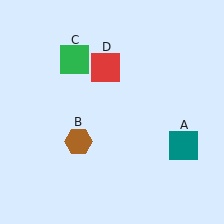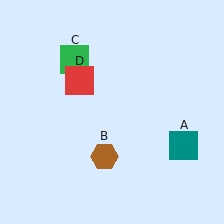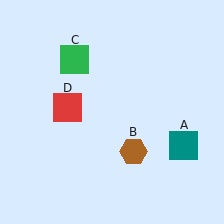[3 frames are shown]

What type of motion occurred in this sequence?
The brown hexagon (object B), red square (object D) rotated counterclockwise around the center of the scene.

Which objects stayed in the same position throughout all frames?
Teal square (object A) and green square (object C) remained stationary.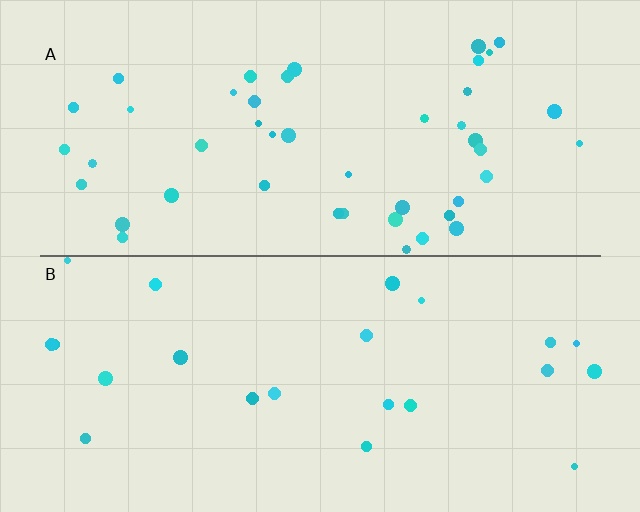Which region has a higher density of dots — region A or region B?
A (the top).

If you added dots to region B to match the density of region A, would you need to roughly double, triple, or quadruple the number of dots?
Approximately double.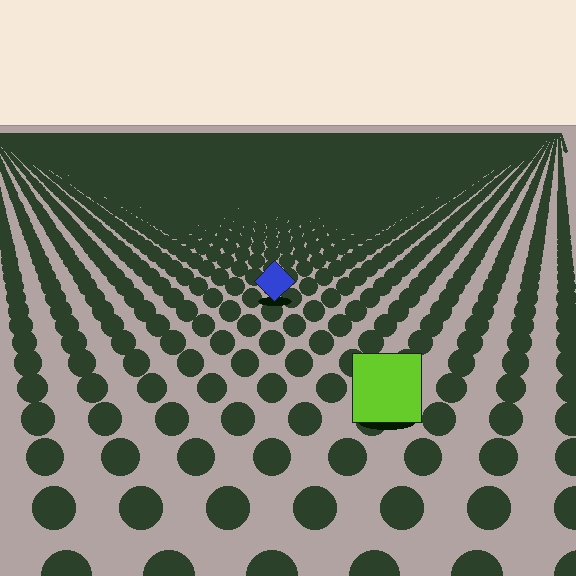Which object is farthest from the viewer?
The blue diamond is farthest from the viewer. It appears smaller and the ground texture around it is denser.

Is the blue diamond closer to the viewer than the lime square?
No. The lime square is closer — you can tell from the texture gradient: the ground texture is coarser near it.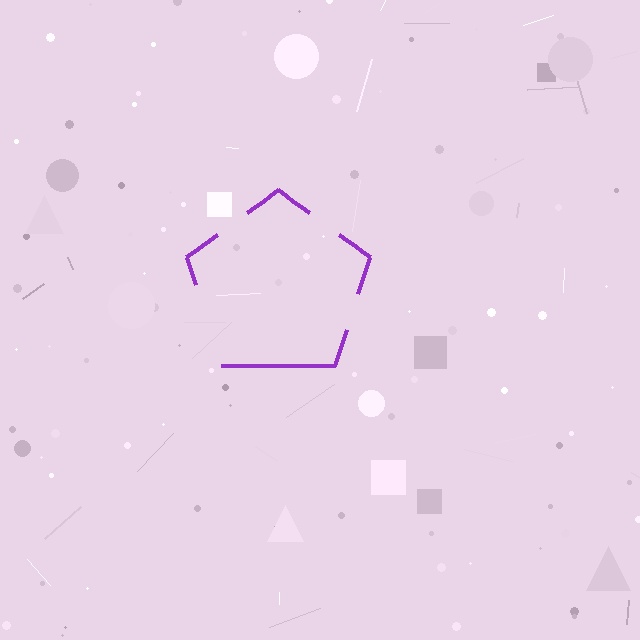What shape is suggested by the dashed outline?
The dashed outline suggests a pentagon.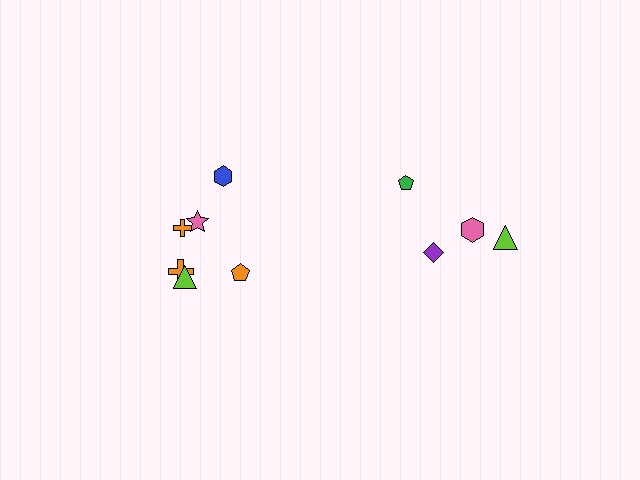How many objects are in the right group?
There are 4 objects.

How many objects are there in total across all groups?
There are 10 objects.